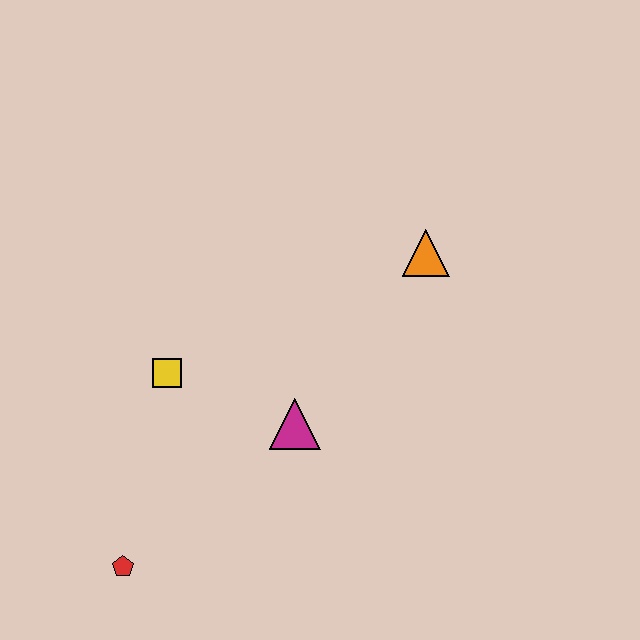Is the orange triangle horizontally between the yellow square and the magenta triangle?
No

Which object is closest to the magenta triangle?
The yellow square is closest to the magenta triangle.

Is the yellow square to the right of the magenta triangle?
No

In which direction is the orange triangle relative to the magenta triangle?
The orange triangle is above the magenta triangle.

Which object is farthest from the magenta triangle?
The red pentagon is farthest from the magenta triangle.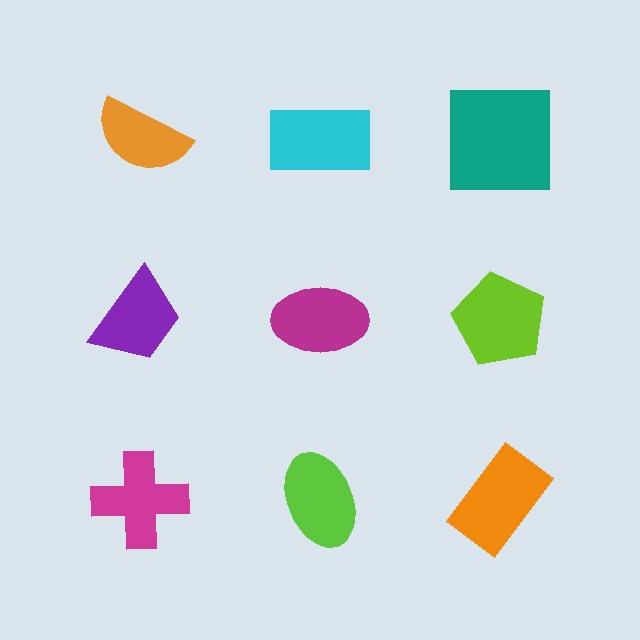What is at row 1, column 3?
A teal square.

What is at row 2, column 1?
A purple trapezoid.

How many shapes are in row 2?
3 shapes.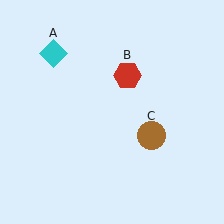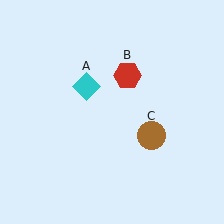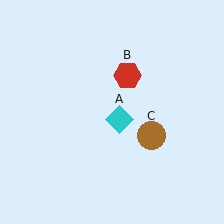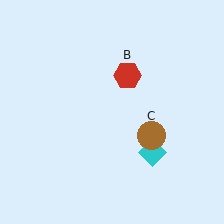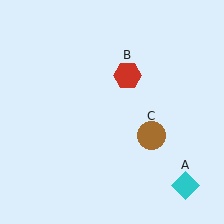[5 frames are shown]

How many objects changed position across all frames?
1 object changed position: cyan diamond (object A).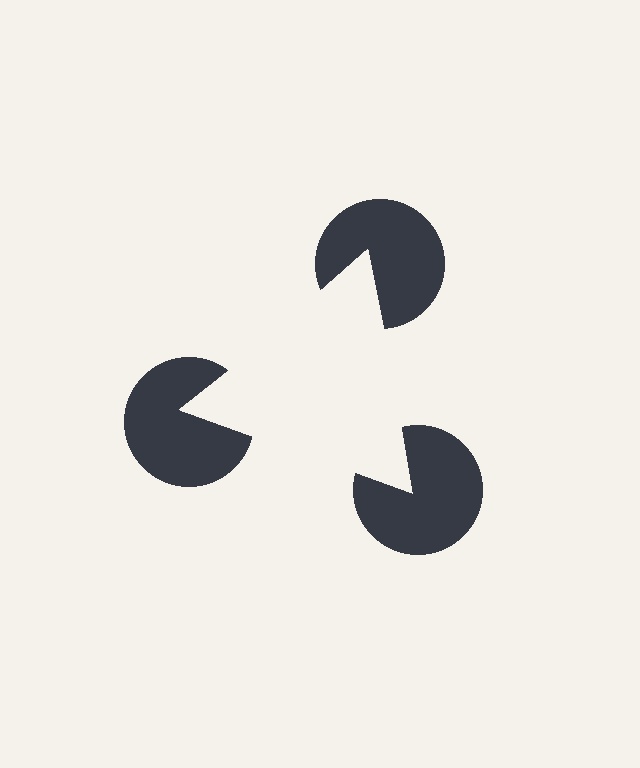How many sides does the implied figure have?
3 sides.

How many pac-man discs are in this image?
There are 3 — one at each vertex of the illusory triangle.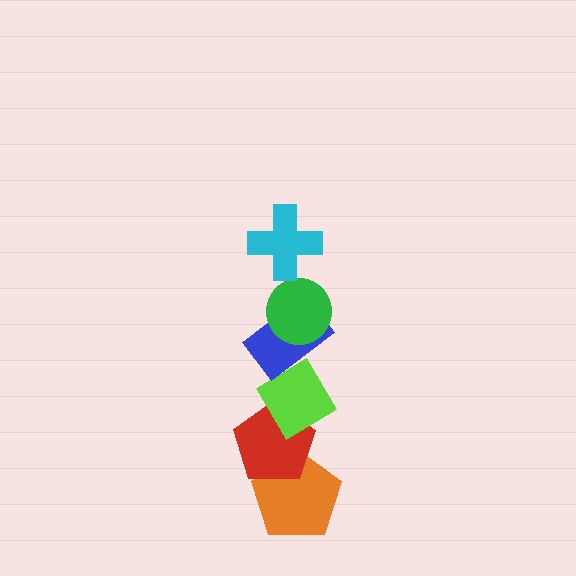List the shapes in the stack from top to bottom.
From top to bottom: the cyan cross, the green circle, the blue rectangle, the lime diamond, the red pentagon, the orange pentagon.